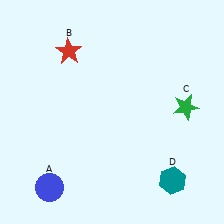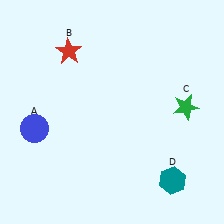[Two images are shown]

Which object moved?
The blue circle (A) moved up.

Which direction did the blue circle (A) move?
The blue circle (A) moved up.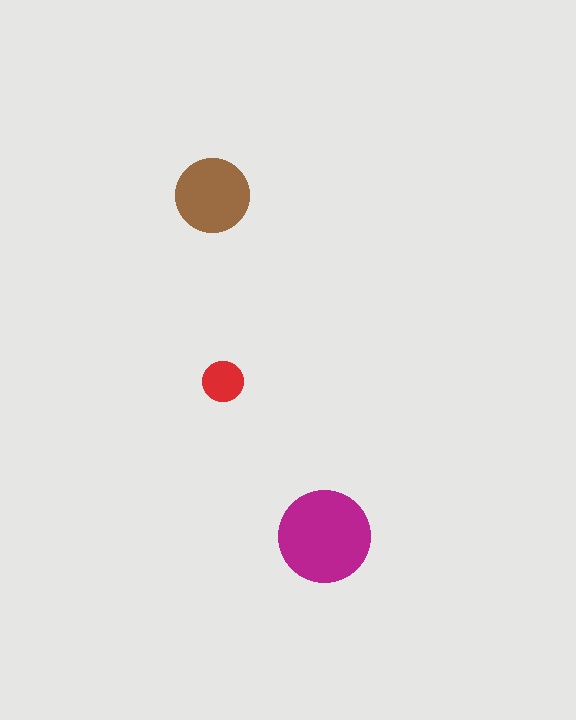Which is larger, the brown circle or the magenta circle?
The magenta one.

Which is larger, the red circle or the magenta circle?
The magenta one.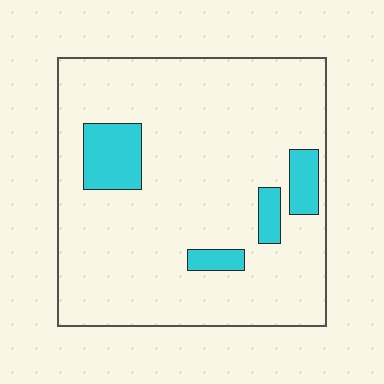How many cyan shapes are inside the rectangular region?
4.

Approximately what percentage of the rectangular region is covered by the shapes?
Approximately 10%.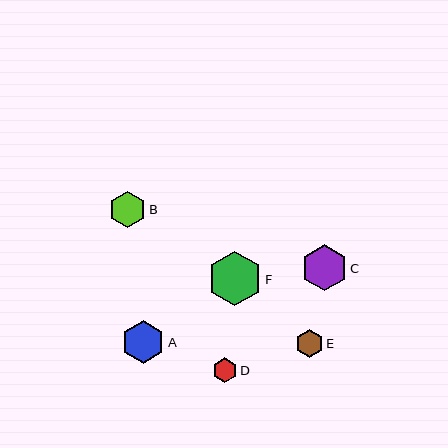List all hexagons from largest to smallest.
From largest to smallest: F, C, A, B, E, D.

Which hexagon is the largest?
Hexagon F is the largest with a size of approximately 55 pixels.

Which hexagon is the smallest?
Hexagon D is the smallest with a size of approximately 25 pixels.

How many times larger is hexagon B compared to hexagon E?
Hexagon B is approximately 1.3 times the size of hexagon E.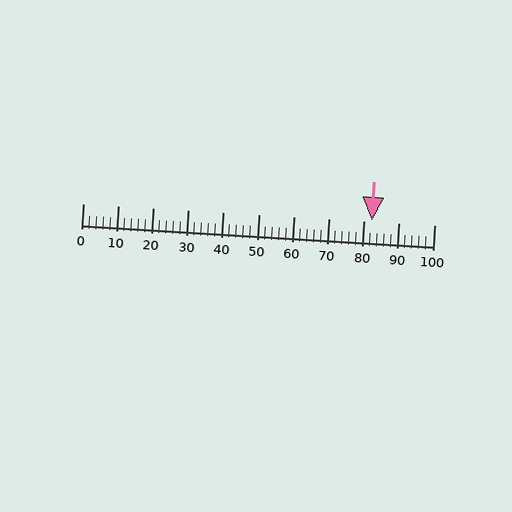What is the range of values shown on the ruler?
The ruler shows values from 0 to 100.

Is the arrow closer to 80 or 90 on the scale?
The arrow is closer to 80.